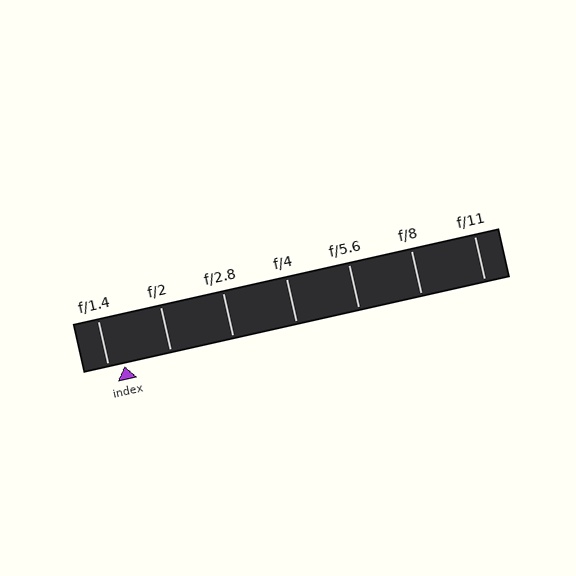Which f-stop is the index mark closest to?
The index mark is closest to f/1.4.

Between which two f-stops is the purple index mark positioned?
The index mark is between f/1.4 and f/2.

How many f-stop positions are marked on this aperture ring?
There are 7 f-stop positions marked.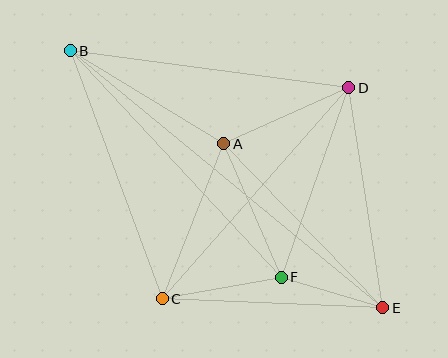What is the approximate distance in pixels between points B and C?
The distance between B and C is approximately 265 pixels.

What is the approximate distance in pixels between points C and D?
The distance between C and D is approximately 282 pixels.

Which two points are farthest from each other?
Points B and E are farthest from each other.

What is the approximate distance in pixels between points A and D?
The distance between A and D is approximately 137 pixels.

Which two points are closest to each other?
Points E and F are closest to each other.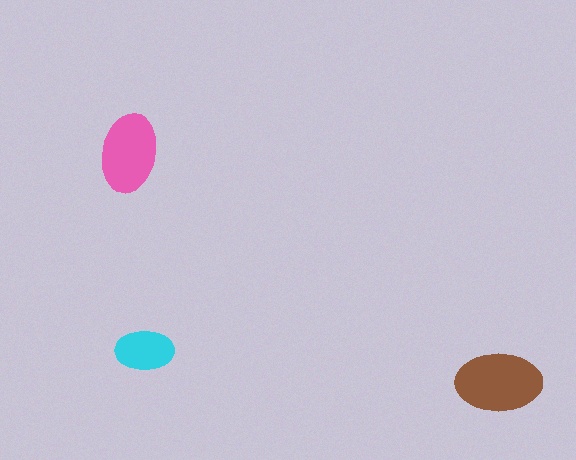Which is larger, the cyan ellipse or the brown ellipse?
The brown one.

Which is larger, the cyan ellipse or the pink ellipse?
The pink one.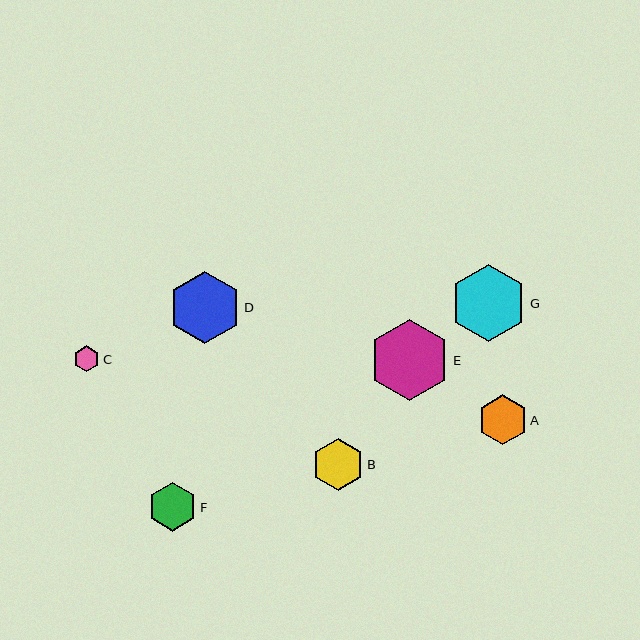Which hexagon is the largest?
Hexagon E is the largest with a size of approximately 81 pixels.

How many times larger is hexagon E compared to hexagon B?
Hexagon E is approximately 1.6 times the size of hexagon B.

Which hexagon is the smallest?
Hexagon C is the smallest with a size of approximately 26 pixels.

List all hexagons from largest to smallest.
From largest to smallest: E, G, D, B, A, F, C.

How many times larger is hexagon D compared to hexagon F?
Hexagon D is approximately 1.5 times the size of hexagon F.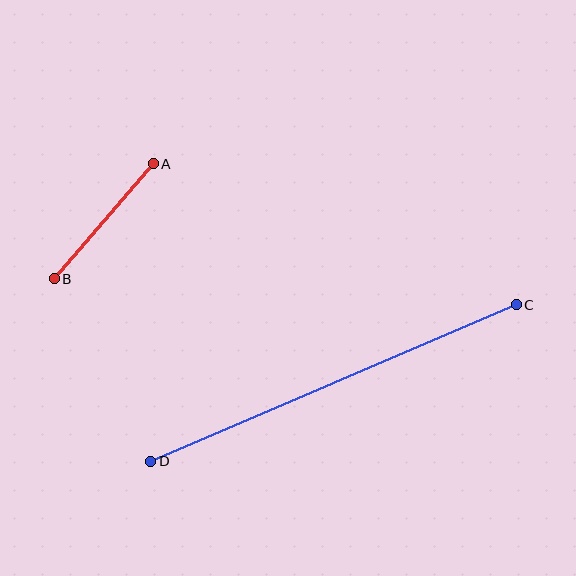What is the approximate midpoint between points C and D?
The midpoint is at approximately (333, 383) pixels.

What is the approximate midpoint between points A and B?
The midpoint is at approximately (104, 221) pixels.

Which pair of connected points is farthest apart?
Points C and D are farthest apart.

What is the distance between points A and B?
The distance is approximately 152 pixels.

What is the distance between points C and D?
The distance is approximately 398 pixels.